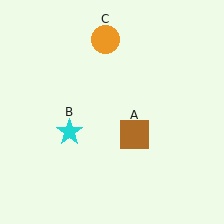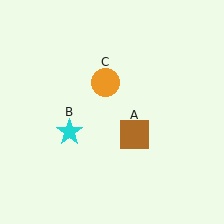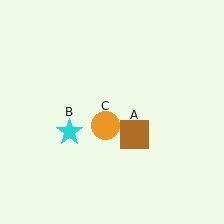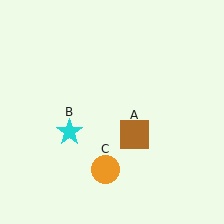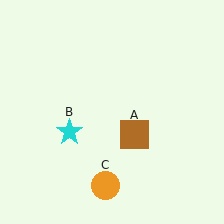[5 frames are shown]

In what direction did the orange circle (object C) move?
The orange circle (object C) moved down.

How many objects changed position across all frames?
1 object changed position: orange circle (object C).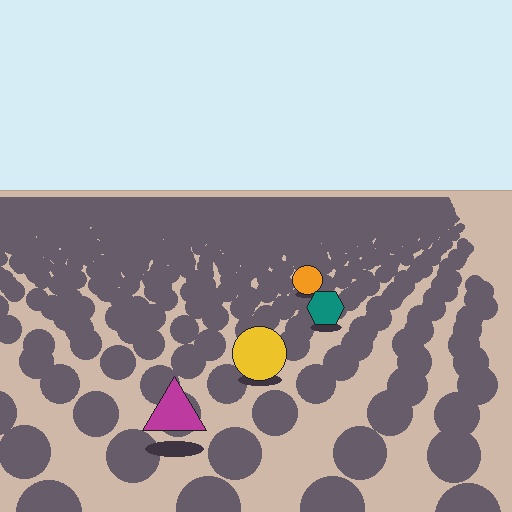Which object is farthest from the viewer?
The orange circle is farthest from the viewer. It appears smaller and the ground texture around it is denser.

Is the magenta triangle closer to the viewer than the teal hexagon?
Yes. The magenta triangle is closer — you can tell from the texture gradient: the ground texture is coarser near it.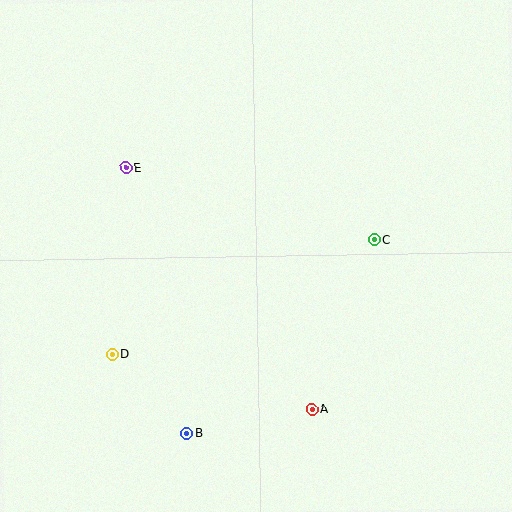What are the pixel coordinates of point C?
Point C is at (374, 240).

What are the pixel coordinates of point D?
Point D is at (112, 355).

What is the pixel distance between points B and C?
The distance between B and C is 269 pixels.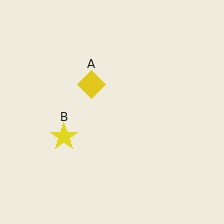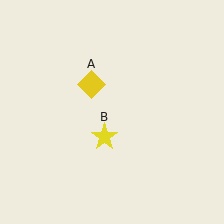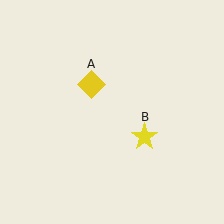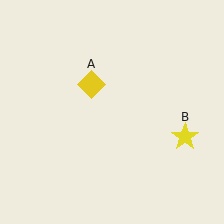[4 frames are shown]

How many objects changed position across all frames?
1 object changed position: yellow star (object B).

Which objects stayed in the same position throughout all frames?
Yellow diamond (object A) remained stationary.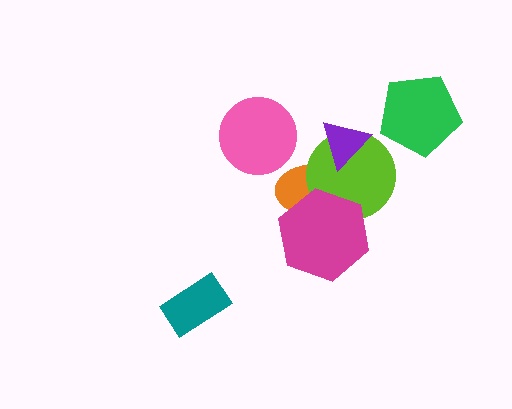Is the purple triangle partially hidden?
No, no other shape covers it.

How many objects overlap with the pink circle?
0 objects overlap with the pink circle.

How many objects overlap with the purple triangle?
2 objects overlap with the purple triangle.